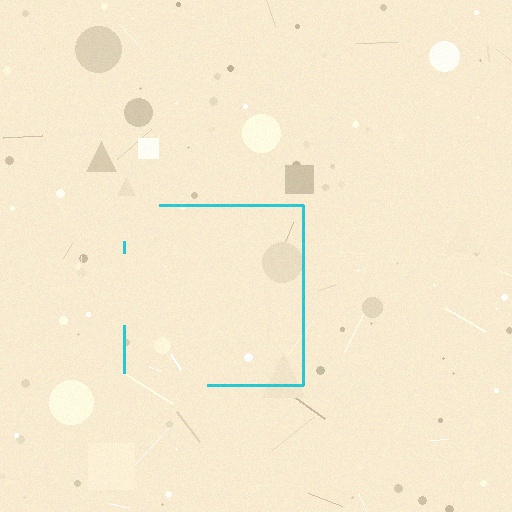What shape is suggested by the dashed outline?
The dashed outline suggests a square.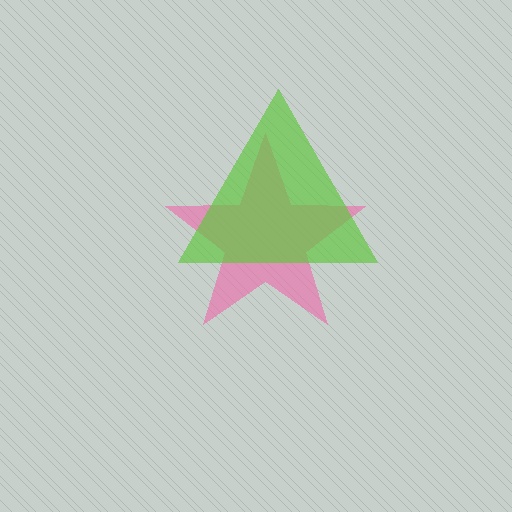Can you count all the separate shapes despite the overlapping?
Yes, there are 2 separate shapes.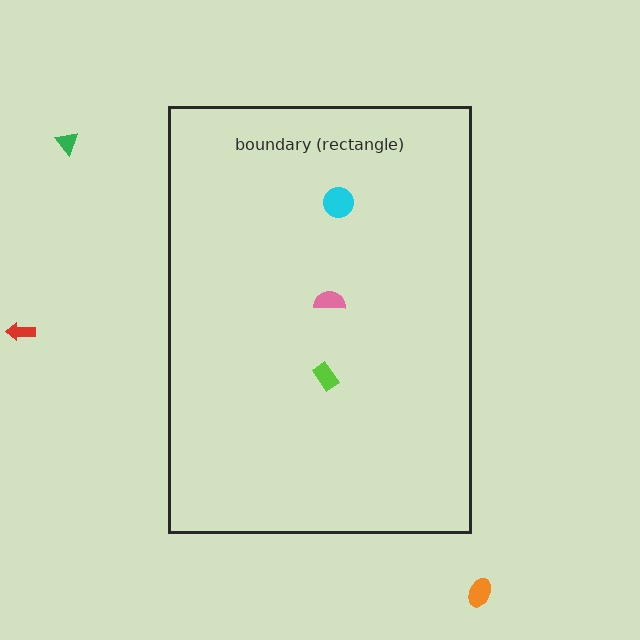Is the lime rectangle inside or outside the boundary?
Inside.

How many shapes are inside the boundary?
3 inside, 3 outside.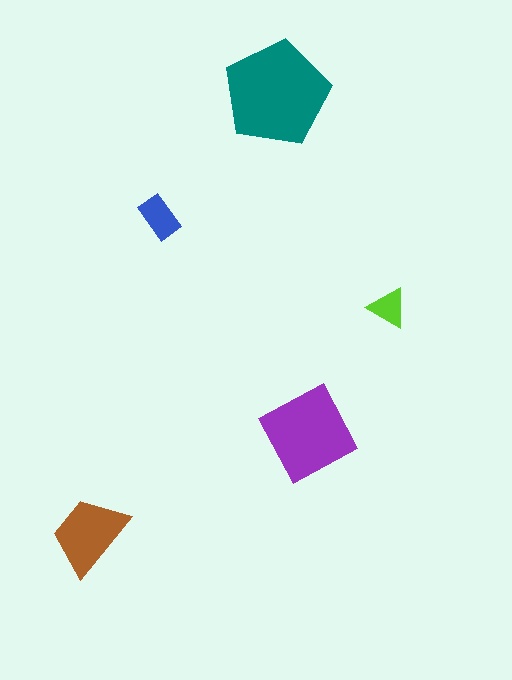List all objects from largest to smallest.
The teal pentagon, the purple diamond, the brown trapezoid, the blue rectangle, the lime triangle.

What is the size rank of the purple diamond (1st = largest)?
2nd.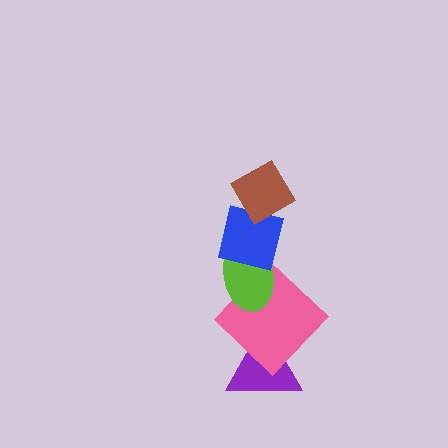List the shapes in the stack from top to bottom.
From top to bottom: the brown diamond, the blue square, the lime ellipse, the pink diamond, the purple triangle.